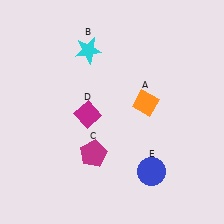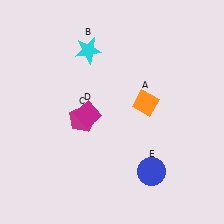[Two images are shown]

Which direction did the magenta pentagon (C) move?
The magenta pentagon (C) moved up.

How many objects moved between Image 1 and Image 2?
1 object moved between the two images.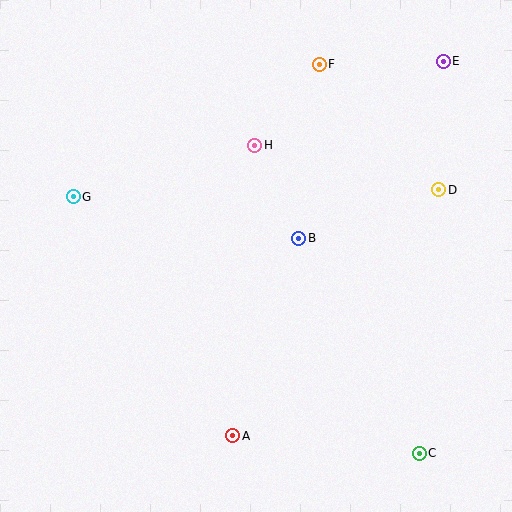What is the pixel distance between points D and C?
The distance between D and C is 264 pixels.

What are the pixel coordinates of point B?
Point B is at (299, 238).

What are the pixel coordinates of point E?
Point E is at (443, 61).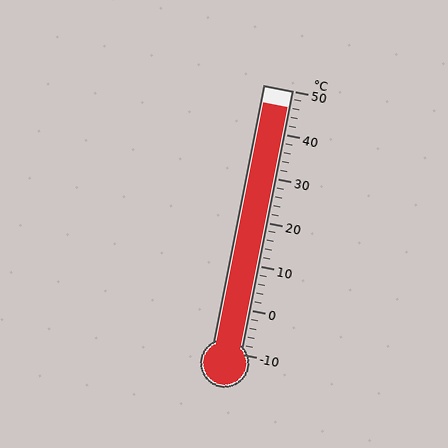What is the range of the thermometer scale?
The thermometer scale ranges from -10°C to 50°C.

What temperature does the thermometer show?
The thermometer shows approximately 46°C.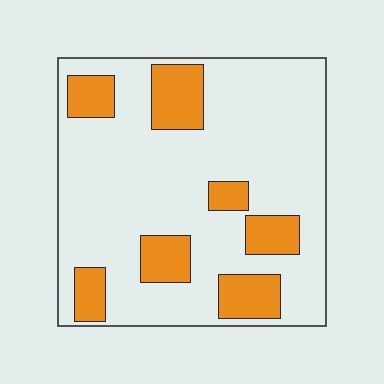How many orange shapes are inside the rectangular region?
7.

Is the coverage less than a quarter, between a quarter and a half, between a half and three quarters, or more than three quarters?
Less than a quarter.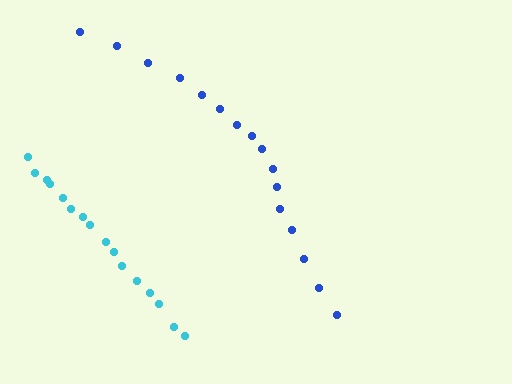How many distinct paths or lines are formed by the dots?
There are 2 distinct paths.